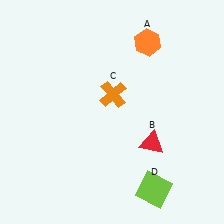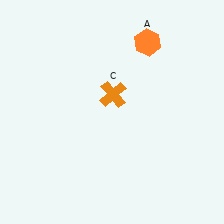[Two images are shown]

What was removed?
The lime square (D), the red triangle (B) were removed in Image 2.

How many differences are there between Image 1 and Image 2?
There are 2 differences between the two images.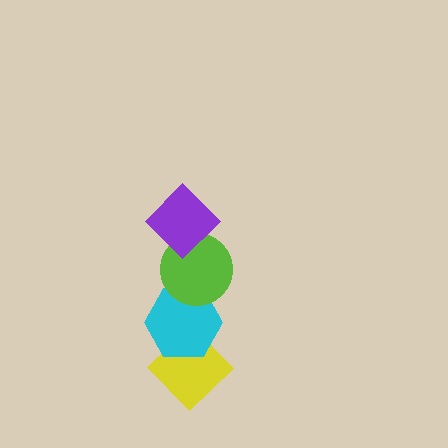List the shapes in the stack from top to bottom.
From top to bottom: the purple diamond, the lime circle, the cyan hexagon, the yellow diamond.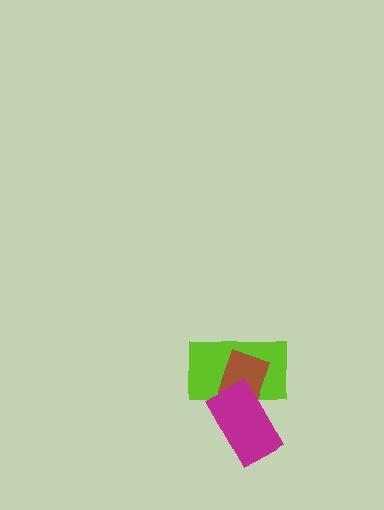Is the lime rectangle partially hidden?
Yes, it is partially covered by another shape.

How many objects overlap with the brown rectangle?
2 objects overlap with the brown rectangle.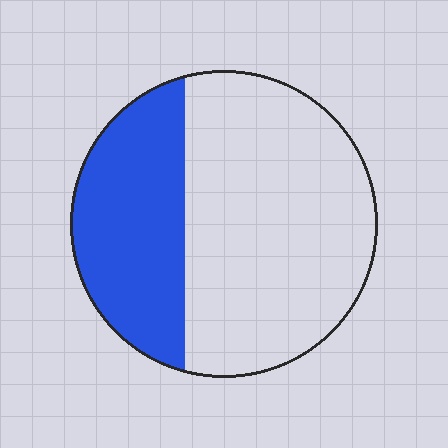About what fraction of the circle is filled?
About one third (1/3).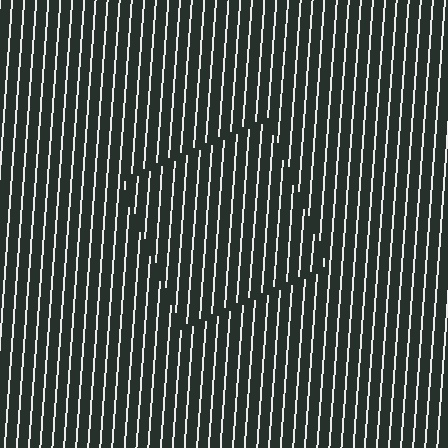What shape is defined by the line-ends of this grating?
An illusory square. The interior of the shape contains the same grating, shifted by half a period — the contour is defined by the phase discontinuity where line-ends from the inner and outer gratings abut.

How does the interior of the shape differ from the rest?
The interior of the shape contains the same grating, shifted by half a period — the contour is defined by the phase discontinuity where line-ends from the inner and outer gratings abut.